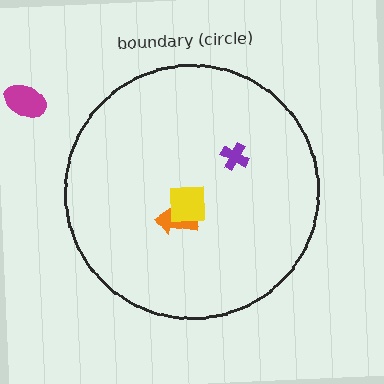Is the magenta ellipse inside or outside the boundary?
Outside.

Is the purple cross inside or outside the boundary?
Inside.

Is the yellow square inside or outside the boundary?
Inside.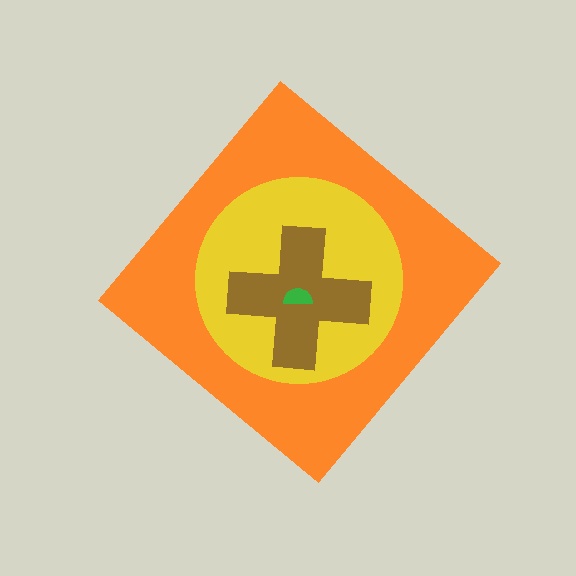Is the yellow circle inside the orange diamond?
Yes.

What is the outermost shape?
The orange diamond.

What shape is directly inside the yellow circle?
The brown cross.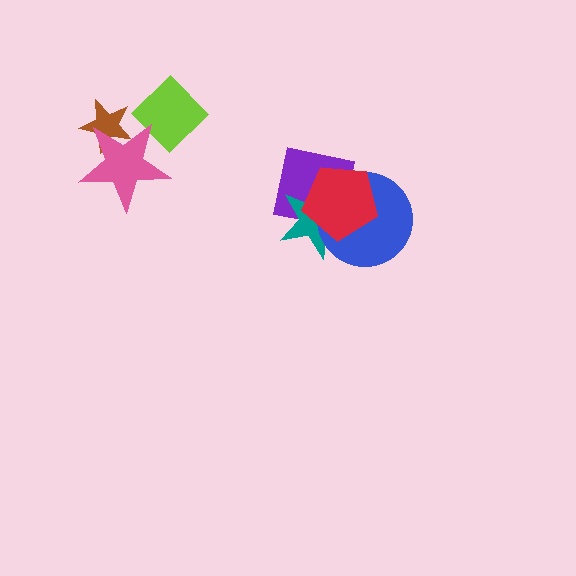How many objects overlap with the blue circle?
3 objects overlap with the blue circle.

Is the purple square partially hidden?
Yes, it is partially covered by another shape.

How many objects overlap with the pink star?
1 object overlaps with the pink star.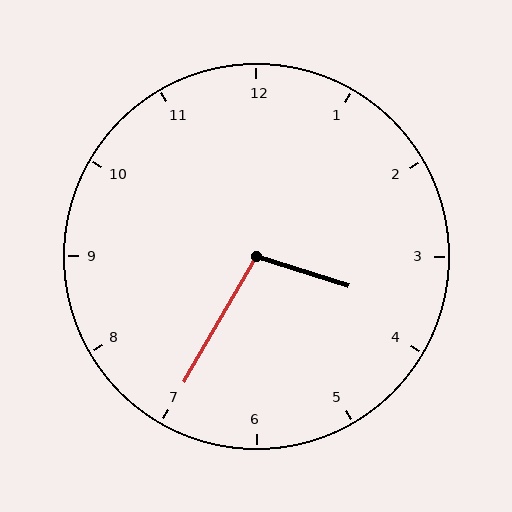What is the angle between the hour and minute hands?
Approximately 102 degrees.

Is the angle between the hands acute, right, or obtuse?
It is obtuse.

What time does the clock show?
3:35.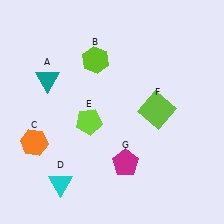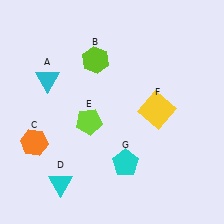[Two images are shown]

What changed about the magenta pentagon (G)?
In Image 1, G is magenta. In Image 2, it changed to cyan.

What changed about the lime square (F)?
In Image 1, F is lime. In Image 2, it changed to yellow.